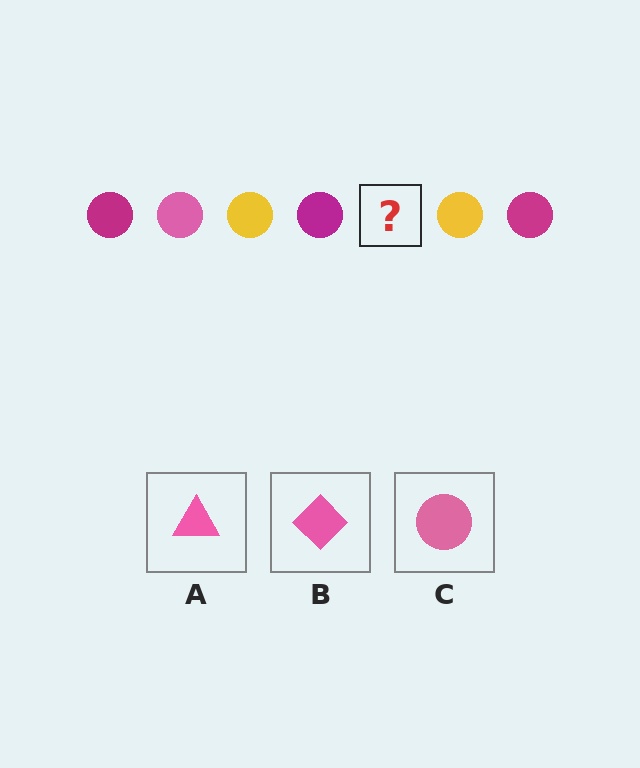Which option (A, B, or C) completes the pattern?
C.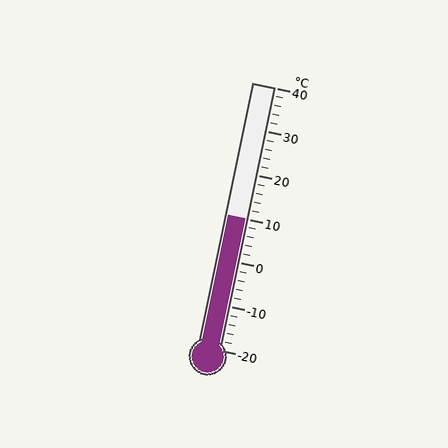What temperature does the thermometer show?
The thermometer shows approximately 10°C.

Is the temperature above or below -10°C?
The temperature is above -10°C.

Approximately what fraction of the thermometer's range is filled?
The thermometer is filled to approximately 50% of its range.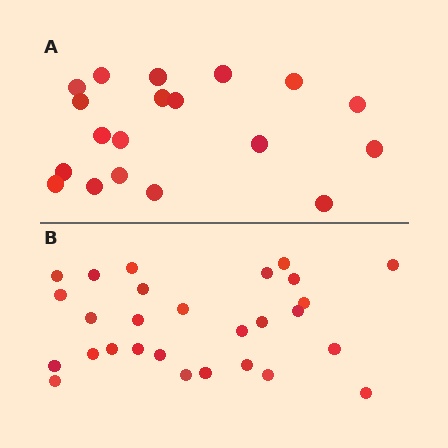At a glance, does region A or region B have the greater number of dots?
Region B (the bottom region) has more dots.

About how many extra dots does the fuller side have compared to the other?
Region B has roughly 8 or so more dots than region A.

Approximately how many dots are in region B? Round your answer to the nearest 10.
About 30 dots. (The exact count is 28, which rounds to 30.)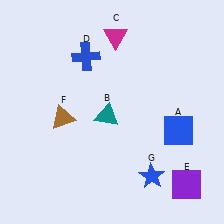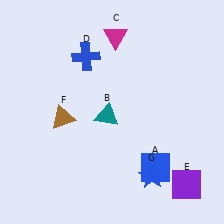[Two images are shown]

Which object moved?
The blue square (A) moved down.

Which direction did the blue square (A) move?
The blue square (A) moved down.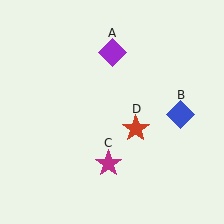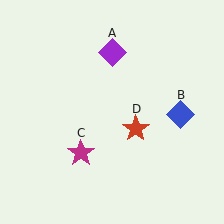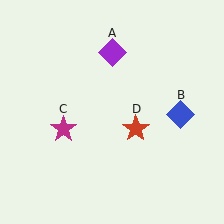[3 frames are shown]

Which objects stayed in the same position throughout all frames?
Purple diamond (object A) and blue diamond (object B) and red star (object D) remained stationary.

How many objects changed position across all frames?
1 object changed position: magenta star (object C).